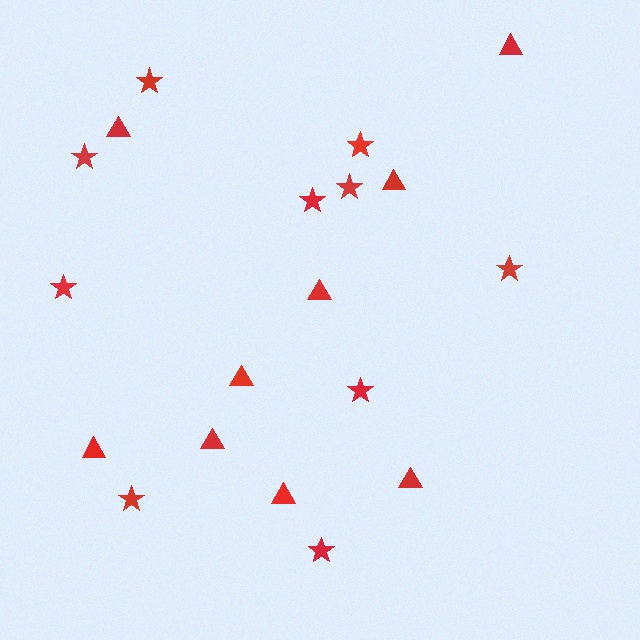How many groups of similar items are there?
There are 2 groups: one group of triangles (9) and one group of stars (10).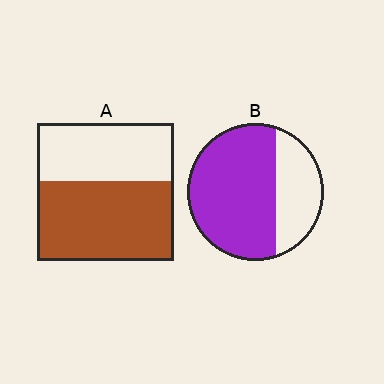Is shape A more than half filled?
Yes.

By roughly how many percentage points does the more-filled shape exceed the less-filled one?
By roughly 10 percentage points (B over A).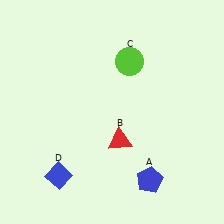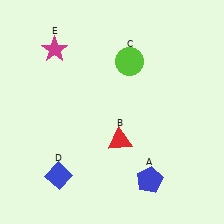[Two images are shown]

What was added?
A magenta star (E) was added in Image 2.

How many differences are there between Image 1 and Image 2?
There is 1 difference between the two images.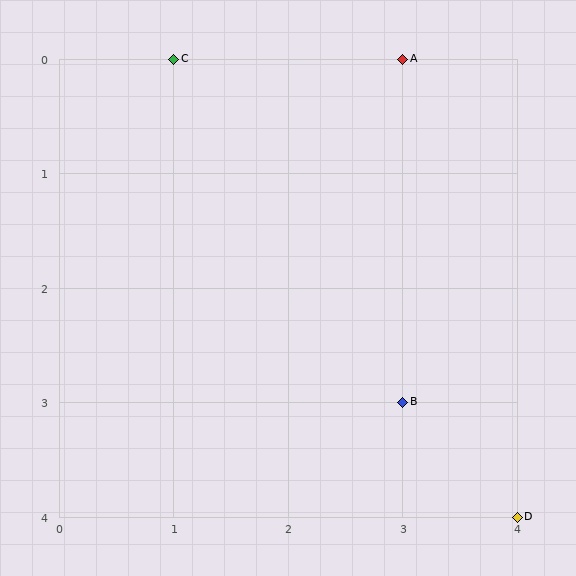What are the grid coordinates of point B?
Point B is at grid coordinates (3, 3).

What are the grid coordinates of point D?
Point D is at grid coordinates (4, 4).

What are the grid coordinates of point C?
Point C is at grid coordinates (1, 0).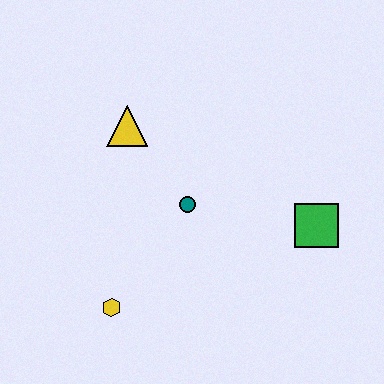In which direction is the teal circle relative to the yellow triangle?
The teal circle is below the yellow triangle.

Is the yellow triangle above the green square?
Yes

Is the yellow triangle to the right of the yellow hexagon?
Yes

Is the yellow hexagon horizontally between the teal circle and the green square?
No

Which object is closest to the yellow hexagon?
The teal circle is closest to the yellow hexagon.